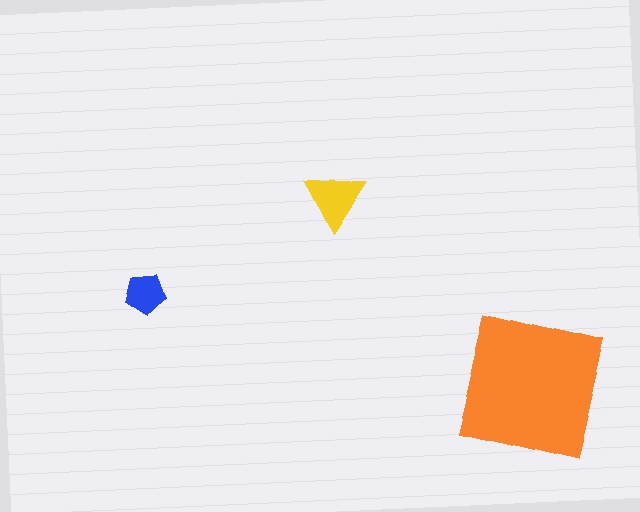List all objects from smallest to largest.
The blue pentagon, the yellow triangle, the orange square.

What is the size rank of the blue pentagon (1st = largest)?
3rd.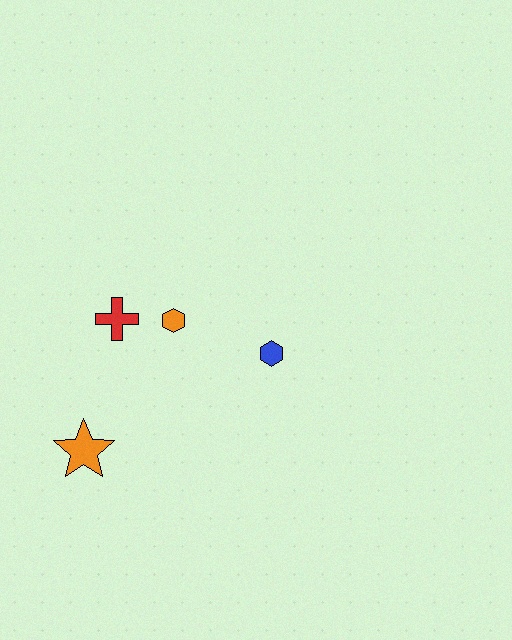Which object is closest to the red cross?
The orange hexagon is closest to the red cross.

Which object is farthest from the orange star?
The blue hexagon is farthest from the orange star.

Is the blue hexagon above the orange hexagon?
No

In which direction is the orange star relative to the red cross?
The orange star is below the red cross.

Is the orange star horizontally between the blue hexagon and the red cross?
No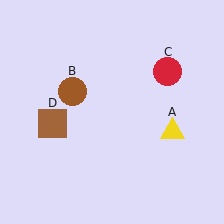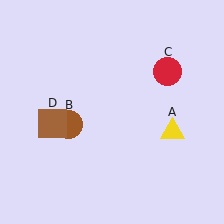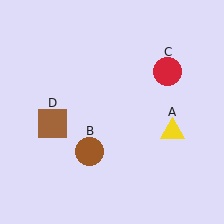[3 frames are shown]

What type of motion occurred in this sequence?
The brown circle (object B) rotated counterclockwise around the center of the scene.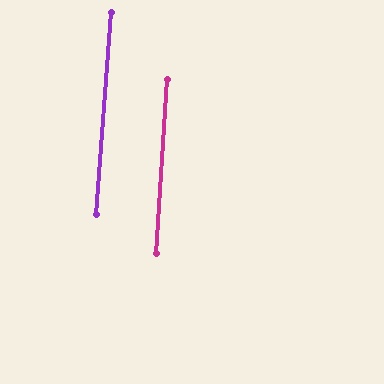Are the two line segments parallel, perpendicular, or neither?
Parallel — their directions differ by only 0.8°.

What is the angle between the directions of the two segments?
Approximately 1 degree.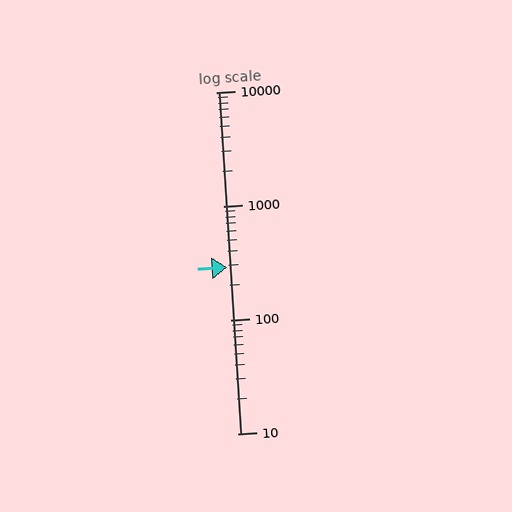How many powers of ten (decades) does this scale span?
The scale spans 3 decades, from 10 to 10000.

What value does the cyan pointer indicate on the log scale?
The pointer indicates approximately 290.